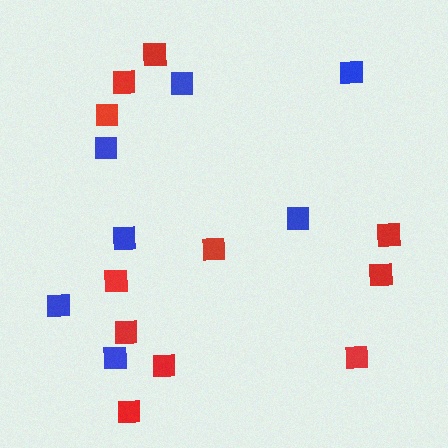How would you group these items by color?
There are 2 groups: one group of red squares (11) and one group of blue squares (7).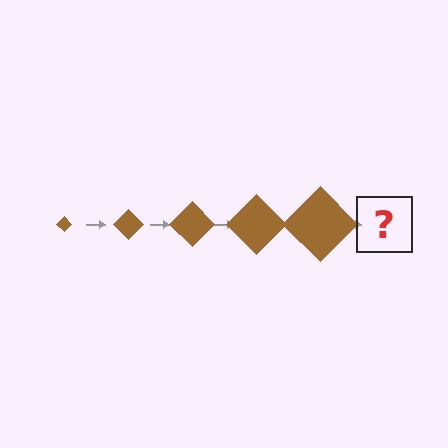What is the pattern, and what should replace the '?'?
The pattern is that the diamond gets progressively larger each step. The '?' should be a brown diamond, larger than the previous one.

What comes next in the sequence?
The next element should be a brown diamond, larger than the previous one.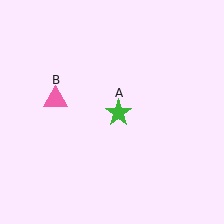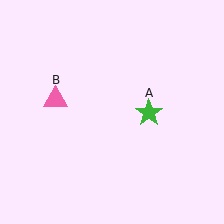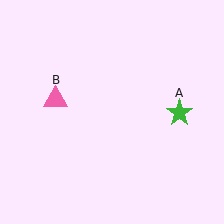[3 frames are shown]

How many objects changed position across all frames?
1 object changed position: green star (object A).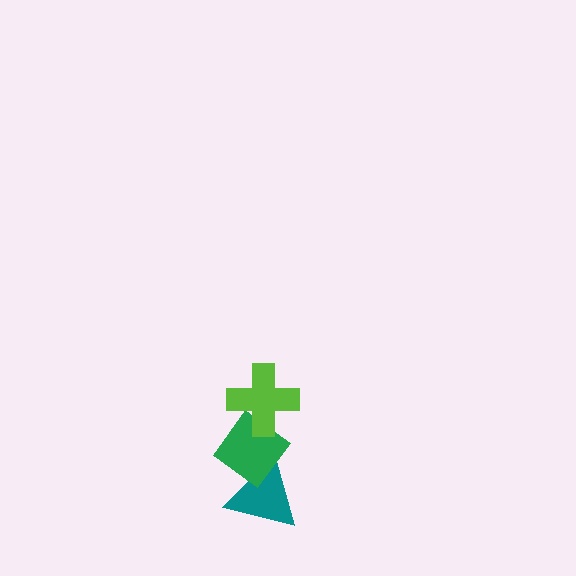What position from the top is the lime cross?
The lime cross is 1st from the top.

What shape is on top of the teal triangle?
The green diamond is on top of the teal triangle.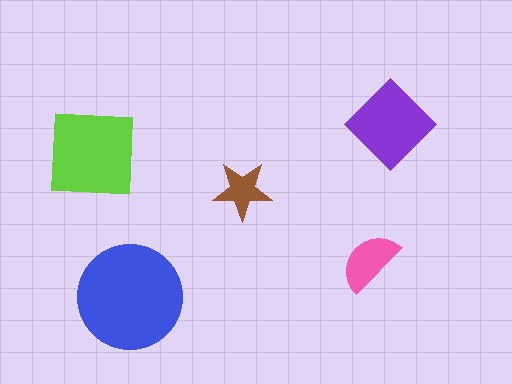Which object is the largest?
The blue circle.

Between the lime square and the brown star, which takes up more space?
The lime square.